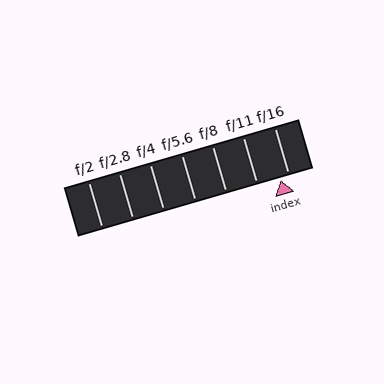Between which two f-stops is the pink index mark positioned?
The index mark is between f/11 and f/16.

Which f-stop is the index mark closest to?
The index mark is closest to f/16.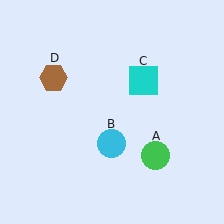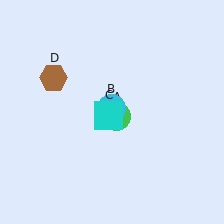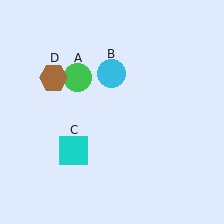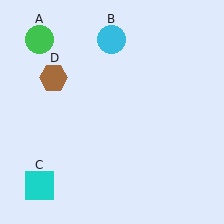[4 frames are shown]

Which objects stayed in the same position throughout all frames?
Brown hexagon (object D) remained stationary.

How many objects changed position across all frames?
3 objects changed position: green circle (object A), cyan circle (object B), cyan square (object C).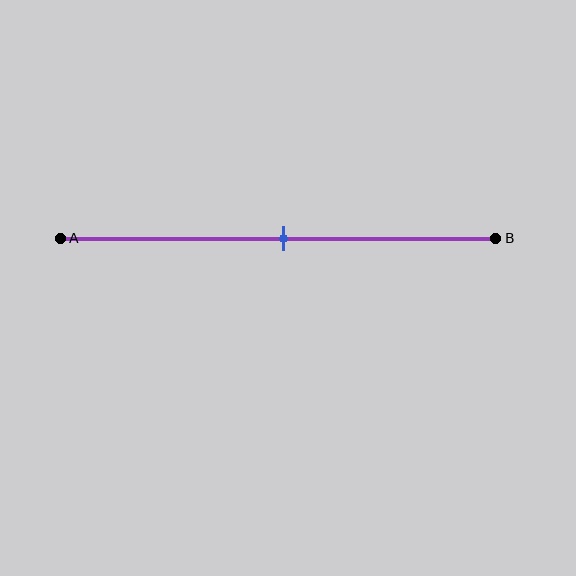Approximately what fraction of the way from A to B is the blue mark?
The blue mark is approximately 50% of the way from A to B.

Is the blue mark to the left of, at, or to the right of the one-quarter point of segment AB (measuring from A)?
The blue mark is to the right of the one-quarter point of segment AB.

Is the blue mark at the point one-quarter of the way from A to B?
No, the mark is at about 50% from A, not at the 25% one-quarter point.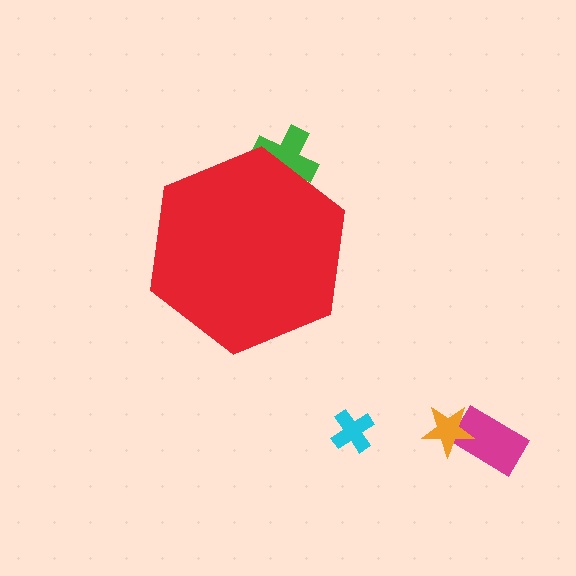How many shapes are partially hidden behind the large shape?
1 shape is partially hidden.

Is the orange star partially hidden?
No, the orange star is fully visible.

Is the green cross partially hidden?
Yes, the green cross is partially hidden behind the red hexagon.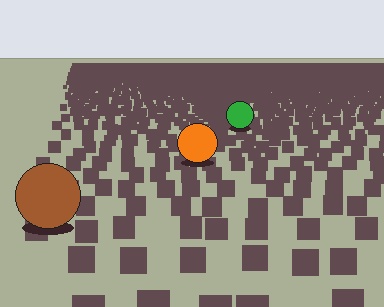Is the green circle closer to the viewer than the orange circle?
No. The orange circle is closer — you can tell from the texture gradient: the ground texture is coarser near it.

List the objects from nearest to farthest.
From nearest to farthest: the brown circle, the orange circle, the green circle.